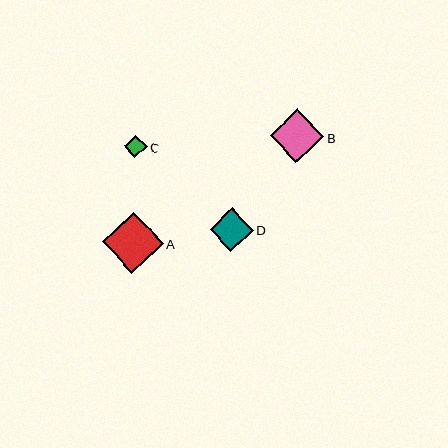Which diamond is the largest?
Diamond A is the largest with a size of approximately 61 pixels.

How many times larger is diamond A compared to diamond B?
Diamond A is approximately 1.1 times the size of diamond B.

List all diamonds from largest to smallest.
From largest to smallest: A, B, D, C.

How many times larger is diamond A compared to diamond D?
Diamond A is approximately 1.4 times the size of diamond D.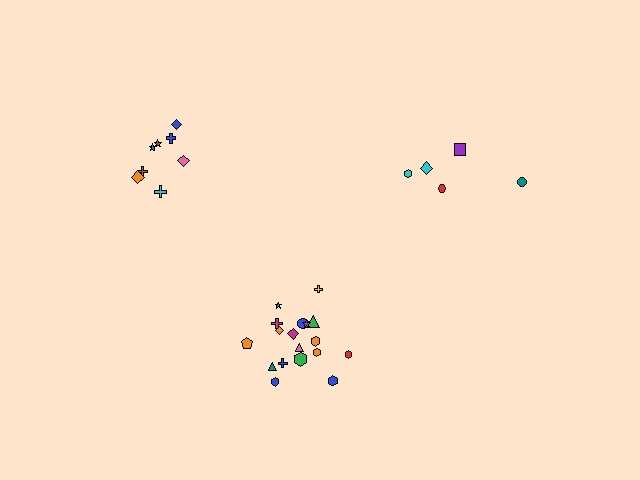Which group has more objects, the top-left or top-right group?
The top-left group.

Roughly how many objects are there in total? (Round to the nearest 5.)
Roughly 30 objects in total.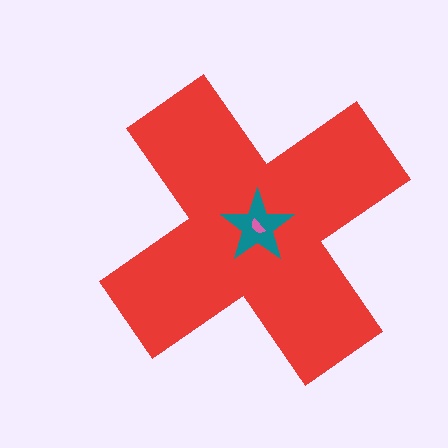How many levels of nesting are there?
3.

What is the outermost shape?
The red cross.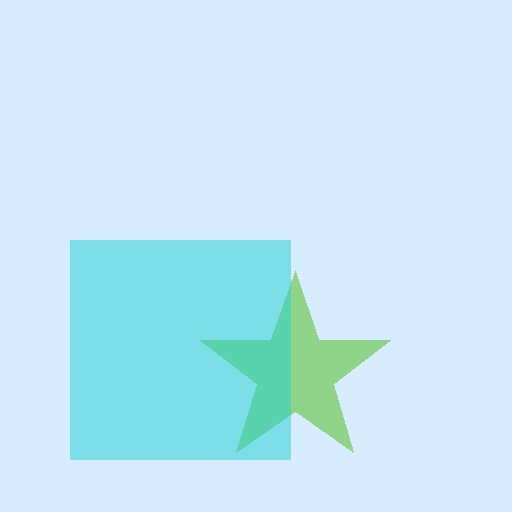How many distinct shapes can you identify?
There are 2 distinct shapes: a lime star, a cyan square.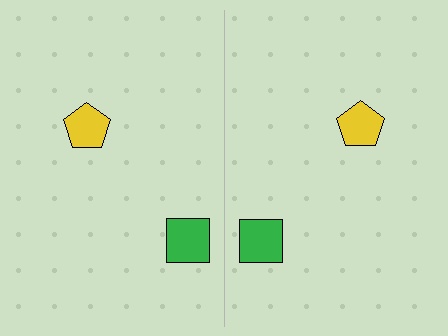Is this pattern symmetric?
Yes, this pattern has bilateral (reflection) symmetry.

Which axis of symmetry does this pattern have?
The pattern has a vertical axis of symmetry running through the center of the image.